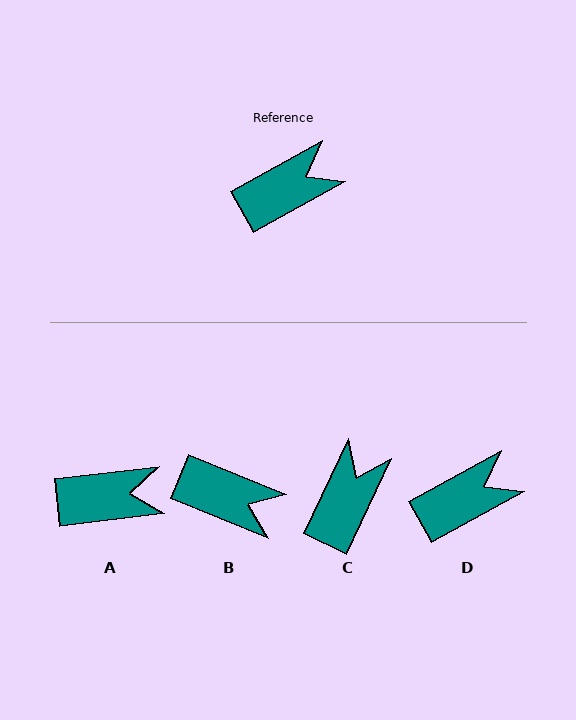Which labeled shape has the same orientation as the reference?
D.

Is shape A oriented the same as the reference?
No, it is off by about 22 degrees.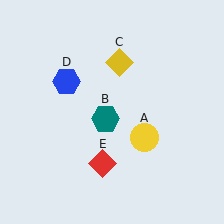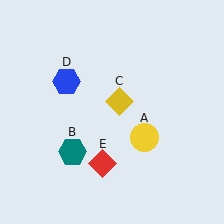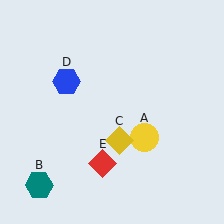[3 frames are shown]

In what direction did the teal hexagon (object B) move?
The teal hexagon (object B) moved down and to the left.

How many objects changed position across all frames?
2 objects changed position: teal hexagon (object B), yellow diamond (object C).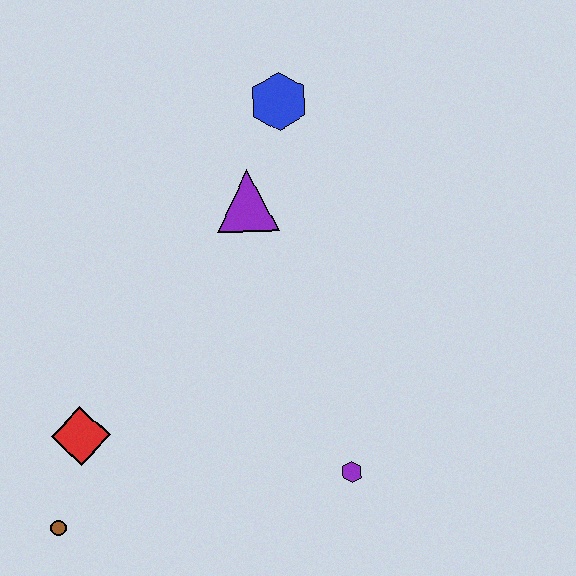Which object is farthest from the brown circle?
The blue hexagon is farthest from the brown circle.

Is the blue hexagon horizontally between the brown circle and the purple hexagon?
Yes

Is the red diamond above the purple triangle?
No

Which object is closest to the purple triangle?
The blue hexagon is closest to the purple triangle.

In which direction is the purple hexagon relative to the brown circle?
The purple hexagon is to the right of the brown circle.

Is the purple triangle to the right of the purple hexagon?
No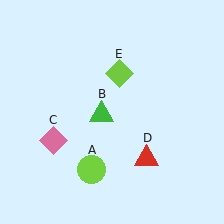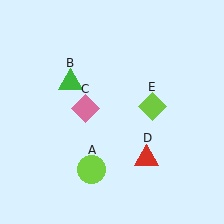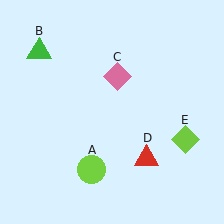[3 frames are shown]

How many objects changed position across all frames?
3 objects changed position: green triangle (object B), pink diamond (object C), lime diamond (object E).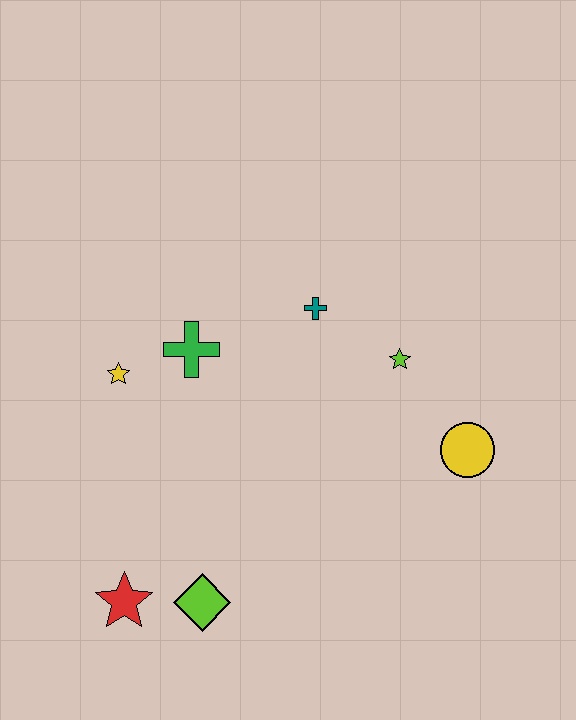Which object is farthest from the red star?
The yellow circle is farthest from the red star.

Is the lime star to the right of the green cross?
Yes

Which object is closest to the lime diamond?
The red star is closest to the lime diamond.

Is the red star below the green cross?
Yes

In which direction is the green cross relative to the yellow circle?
The green cross is to the left of the yellow circle.